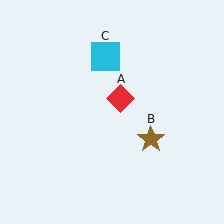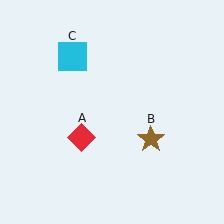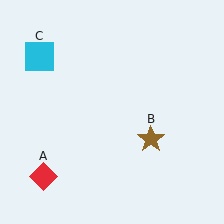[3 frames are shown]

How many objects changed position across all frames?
2 objects changed position: red diamond (object A), cyan square (object C).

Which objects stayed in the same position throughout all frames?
Brown star (object B) remained stationary.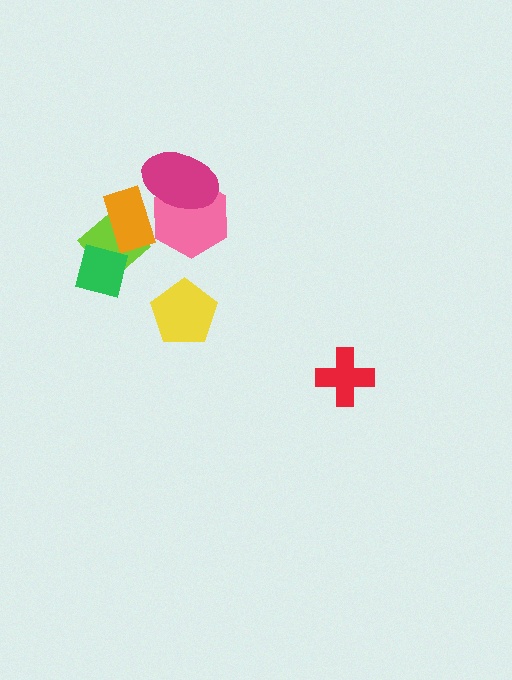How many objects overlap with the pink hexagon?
2 objects overlap with the pink hexagon.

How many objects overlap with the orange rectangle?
2 objects overlap with the orange rectangle.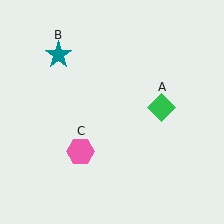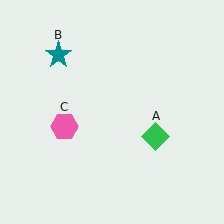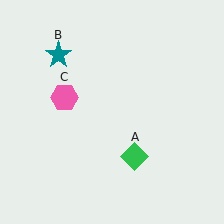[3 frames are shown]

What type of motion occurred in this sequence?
The green diamond (object A), pink hexagon (object C) rotated clockwise around the center of the scene.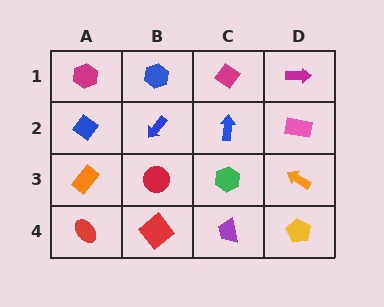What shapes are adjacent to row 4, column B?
A red circle (row 3, column B), a red ellipse (row 4, column A), a purple trapezoid (row 4, column C).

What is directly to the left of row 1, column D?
A magenta diamond.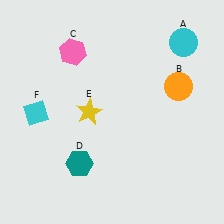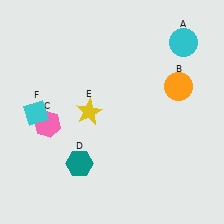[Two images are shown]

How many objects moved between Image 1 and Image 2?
1 object moved between the two images.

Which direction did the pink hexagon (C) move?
The pink hexagon (C) moved down.